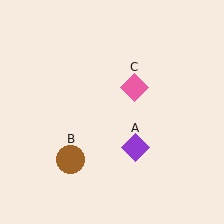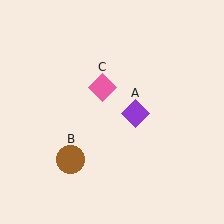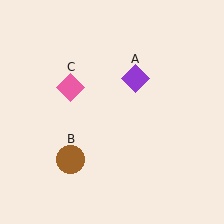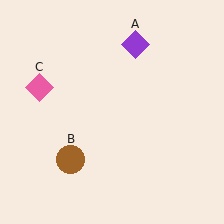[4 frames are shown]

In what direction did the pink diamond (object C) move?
The pink diamond (object C) moved left.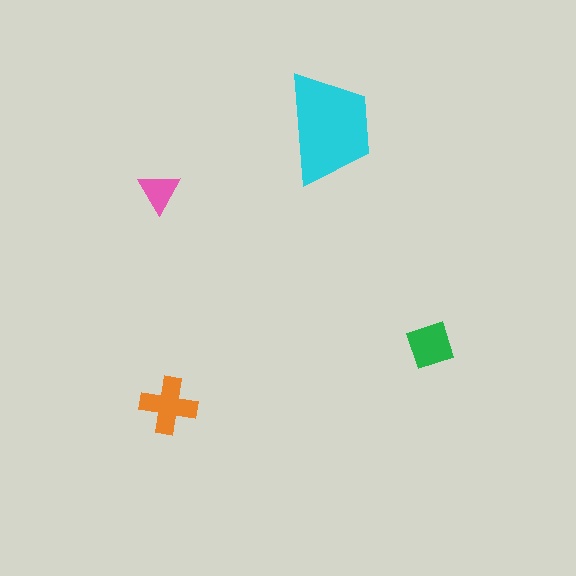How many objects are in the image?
There are 4 objects in the image.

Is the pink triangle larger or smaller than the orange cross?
Smaller.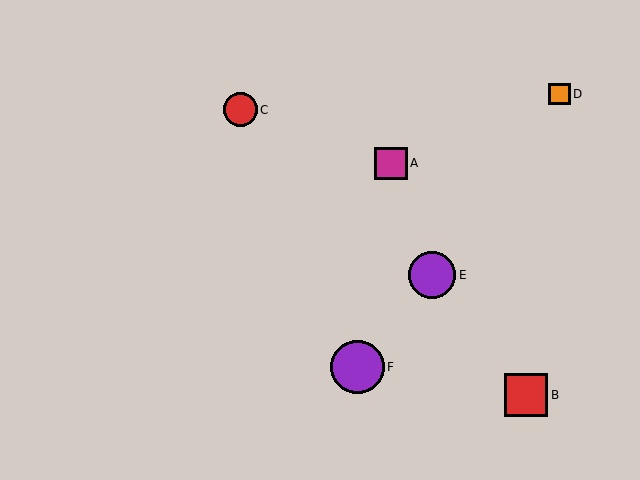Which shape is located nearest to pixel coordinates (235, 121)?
The red circle (labeled C) at (240, 110) is nearest to that location.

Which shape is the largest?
The purple circle (labeled F) is the largest.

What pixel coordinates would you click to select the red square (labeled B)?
Click at (526, 395) to select the red square B.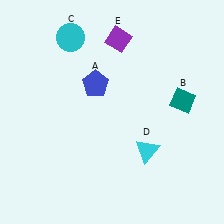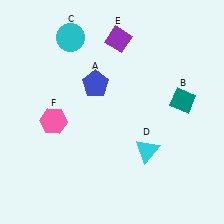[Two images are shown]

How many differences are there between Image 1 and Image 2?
There is 1 difference between the two images.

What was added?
A pink hexagon (F) was added in Image 2.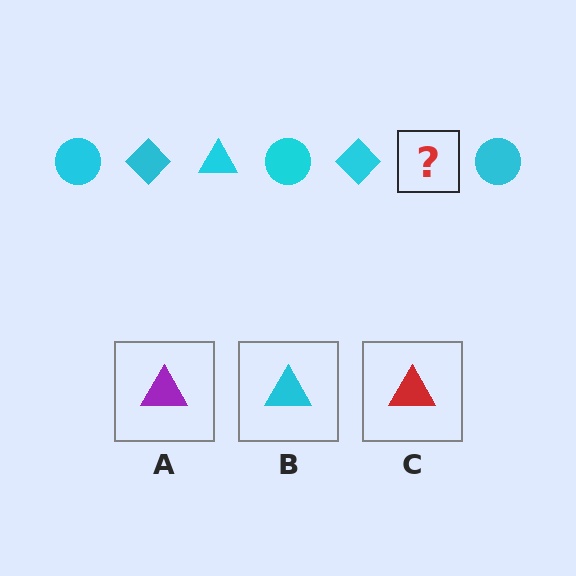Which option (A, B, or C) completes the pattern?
B.